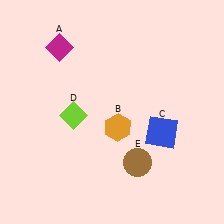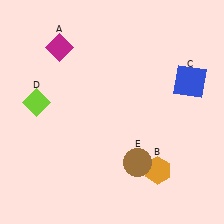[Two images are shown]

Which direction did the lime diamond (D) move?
The lime diamond (D) moved left.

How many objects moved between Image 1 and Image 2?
3 objects moved between the two images.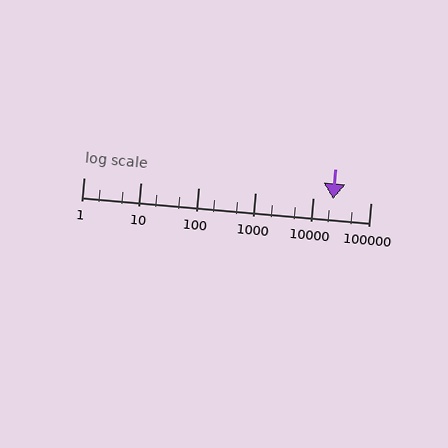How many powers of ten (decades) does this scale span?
The scale spans 5 decades, from 1 to 100000.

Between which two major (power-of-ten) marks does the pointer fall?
The pointer is between 10000 and 100000.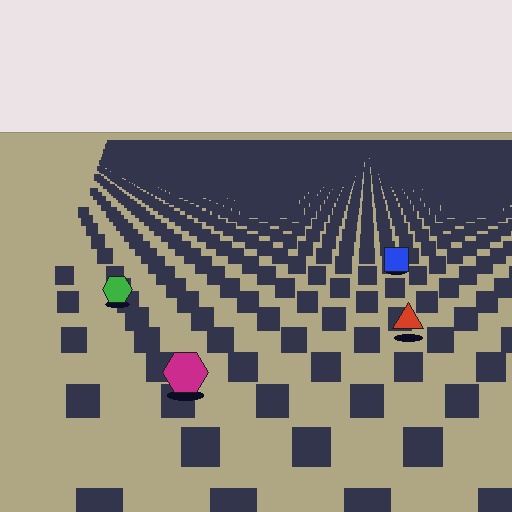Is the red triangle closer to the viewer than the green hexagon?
Yes. The red triangle is closer — you can tell from the texture gradient: the ground texture is coarser near it.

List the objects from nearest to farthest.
From nearest to farthest: the magenta hexagon, the red triangle, the green hexagon, the blue square.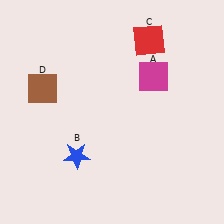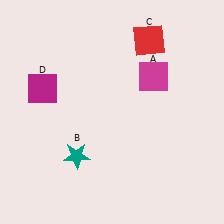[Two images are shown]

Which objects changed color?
B changed from blue to teal. D changed from brown to magenta.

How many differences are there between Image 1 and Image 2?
There are 2 differences between the two images.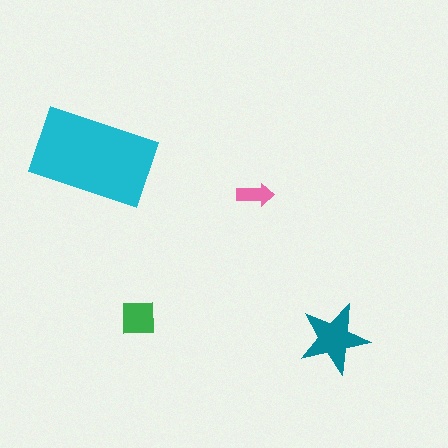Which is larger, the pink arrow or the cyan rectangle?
The cyan rectangle.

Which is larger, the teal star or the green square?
The teal star.